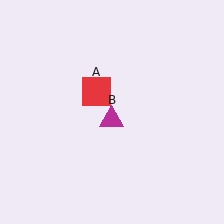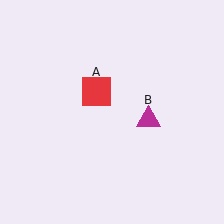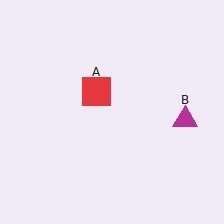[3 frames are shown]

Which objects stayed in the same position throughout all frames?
Red square (object A) remained stationary.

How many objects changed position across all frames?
1 object changed position: magenta triangle (object B).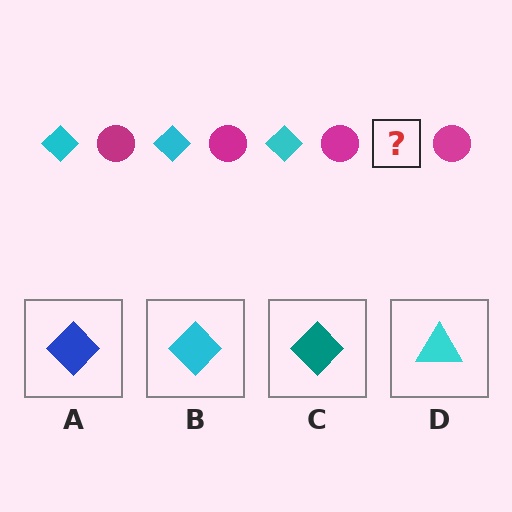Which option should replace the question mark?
Option B.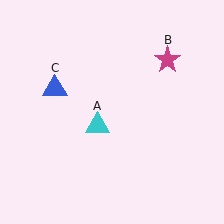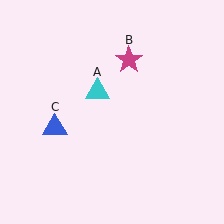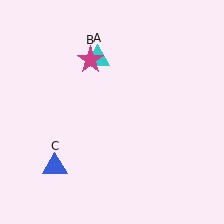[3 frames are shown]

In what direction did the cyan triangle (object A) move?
The cyan triangle (object A) moved up.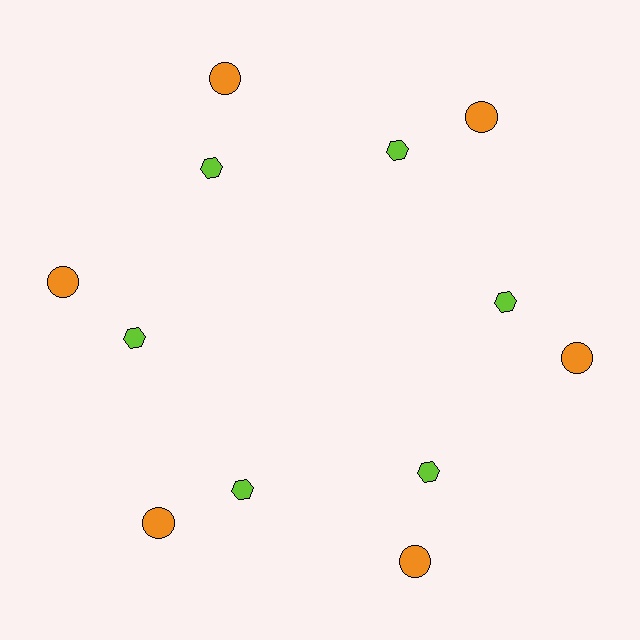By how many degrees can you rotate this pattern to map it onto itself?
The pattern maps onto itself every 60 degrees of rotation.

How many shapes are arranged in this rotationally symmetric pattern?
There are 12 shapes, arranged in 6 groups of 2.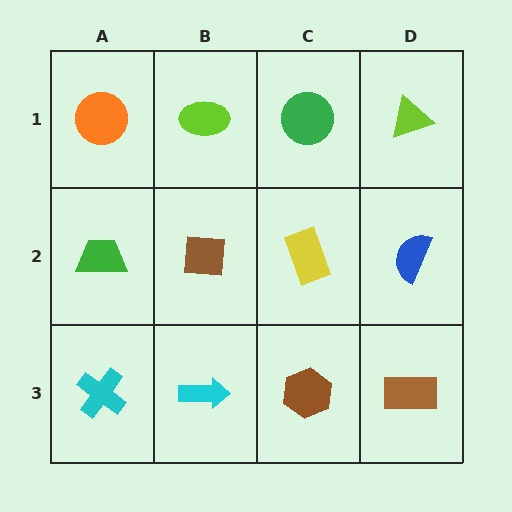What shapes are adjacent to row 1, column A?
A green trapezoid (row 2, column A), a lime ellipse (row 1, column B).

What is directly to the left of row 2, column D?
A yellow rectangle.